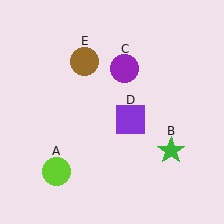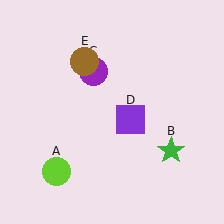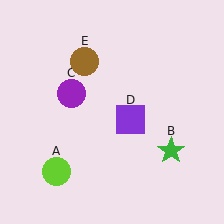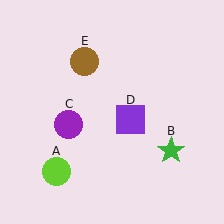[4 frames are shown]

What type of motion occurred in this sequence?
The purple circle (object C) rotated counterclockwise around the center of the scene.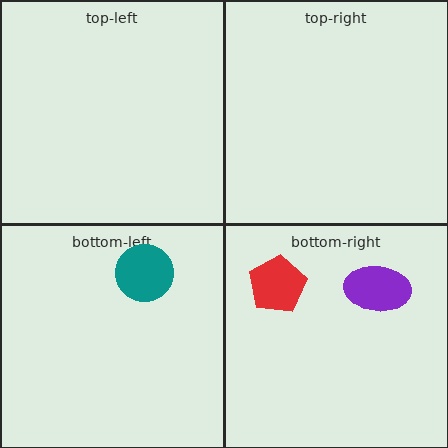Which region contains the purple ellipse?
The bottom-right region.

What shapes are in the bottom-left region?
The teal circle.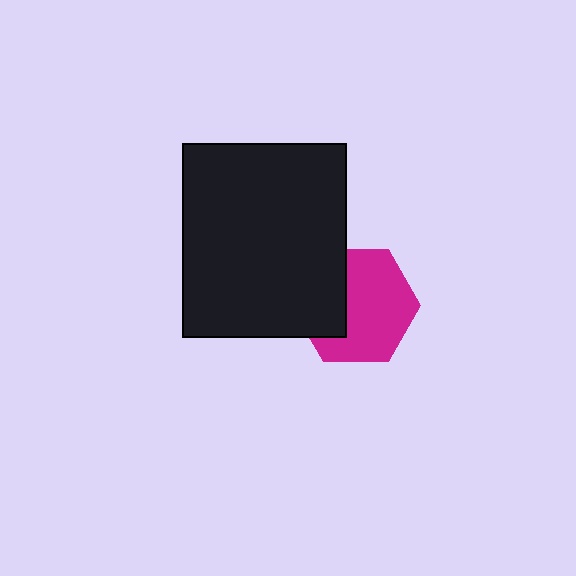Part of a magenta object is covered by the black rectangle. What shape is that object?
It is a hexagon.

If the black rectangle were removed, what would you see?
You would see the complete magenta hexagon.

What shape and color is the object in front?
The object in front is a black rectangle.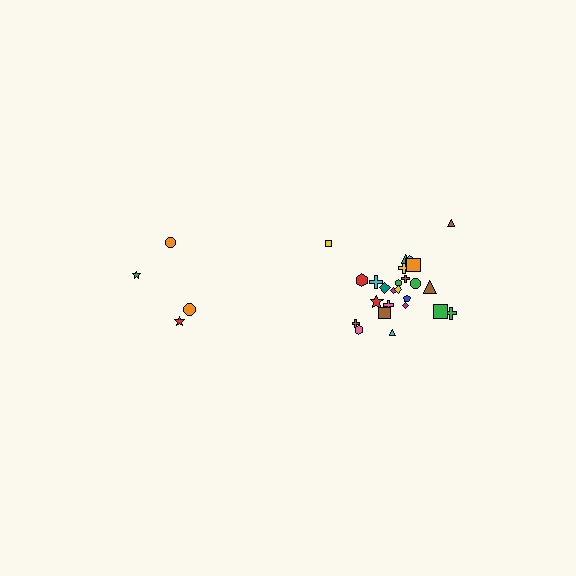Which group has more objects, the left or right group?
The right group.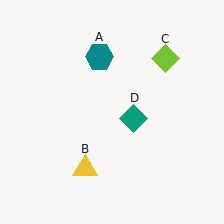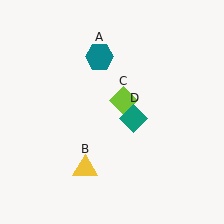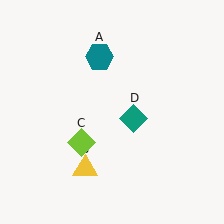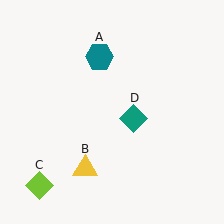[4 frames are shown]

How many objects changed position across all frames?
1 object changed position: lime diamond (object C).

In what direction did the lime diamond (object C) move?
The lime diamond (object C) moved down and to the left.